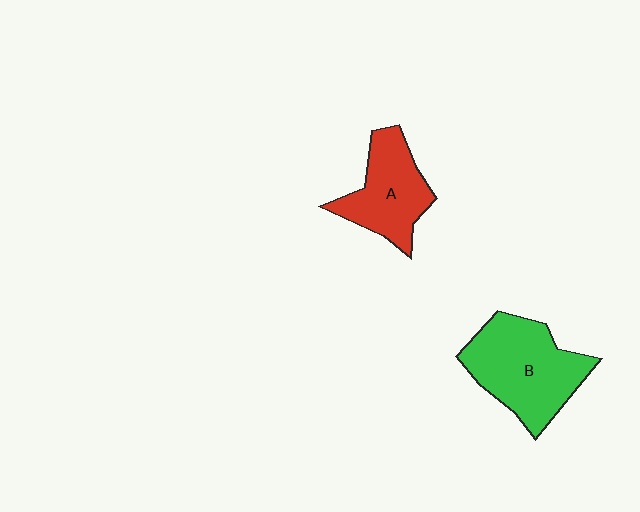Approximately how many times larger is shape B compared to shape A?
Approximately 1.4 times.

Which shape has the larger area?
Shape B (green).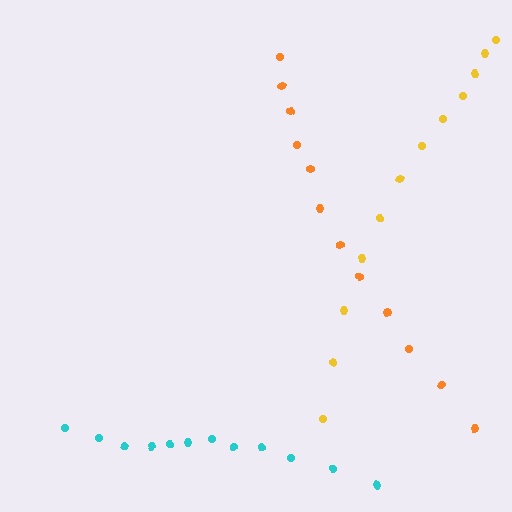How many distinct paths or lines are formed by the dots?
There are 3 distinct paths.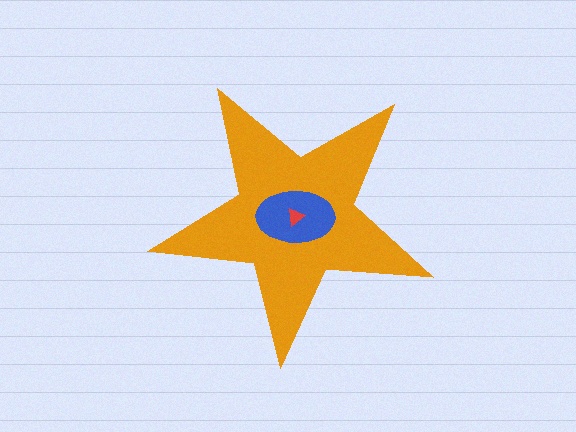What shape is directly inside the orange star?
The blue ellipse.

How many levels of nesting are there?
3.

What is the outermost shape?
The orange star.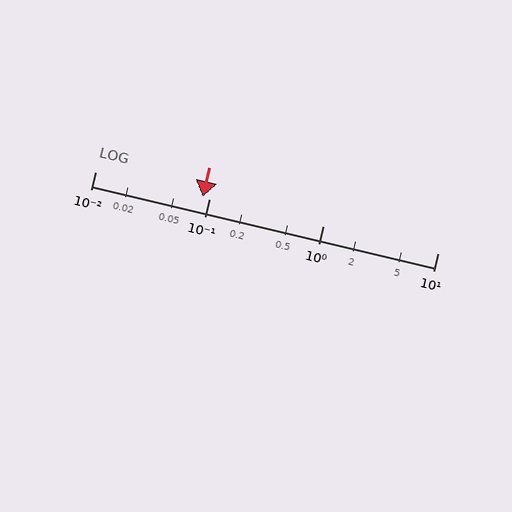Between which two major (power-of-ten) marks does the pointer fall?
The pointer is between 0.01 and 0.1.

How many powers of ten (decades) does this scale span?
The scale spans 3 decades, from 0.01 to 10.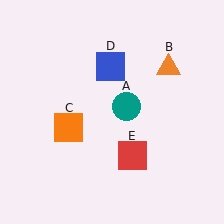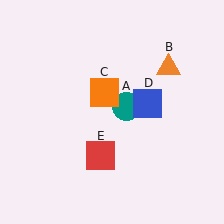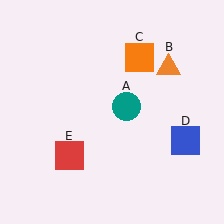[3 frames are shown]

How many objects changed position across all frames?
3 objects changed position: orange square (object C), blue square (object D), red square (object E).